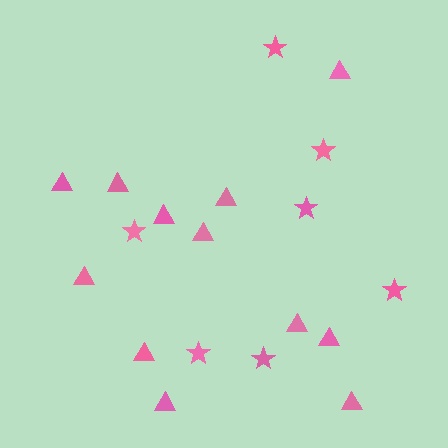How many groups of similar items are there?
There are 2 groups: one group of triangles (12) and one group of stars (7).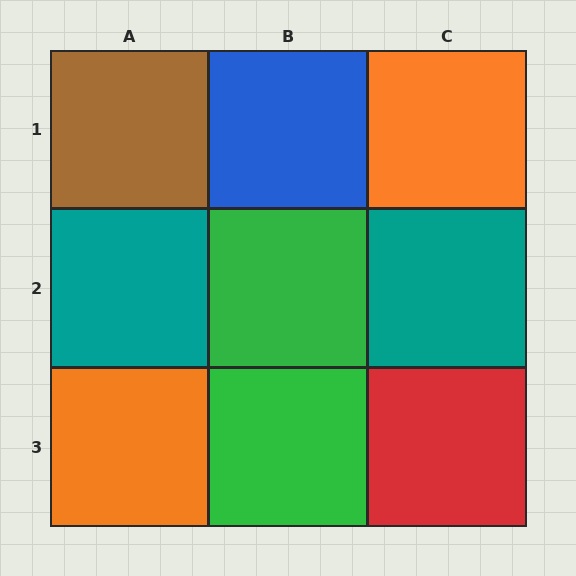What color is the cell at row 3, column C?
Red.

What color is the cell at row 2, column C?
Teal.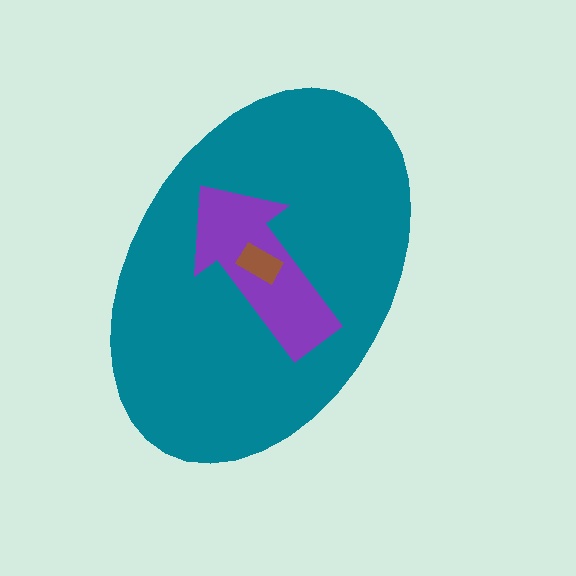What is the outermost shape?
The teal ellipse.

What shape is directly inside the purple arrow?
The brown rectangle.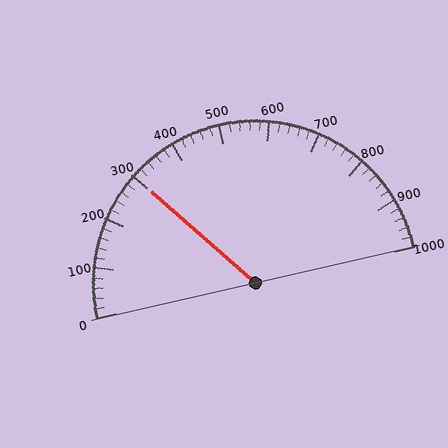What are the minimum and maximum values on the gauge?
The gauge ranges from 0 to 1000.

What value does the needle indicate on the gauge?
The needle indicates approximately 300.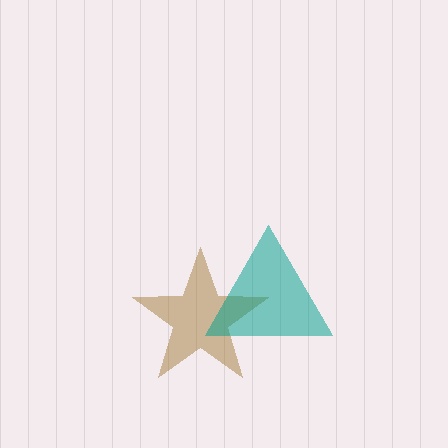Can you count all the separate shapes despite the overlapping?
Yes, there are 2 separate shapes.